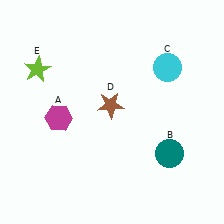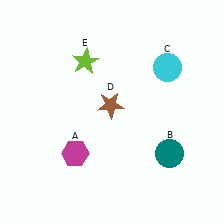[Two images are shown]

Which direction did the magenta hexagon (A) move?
The magenta hexagon (A) moved down.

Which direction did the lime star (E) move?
The lime star (E) moved right.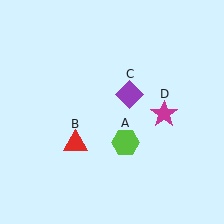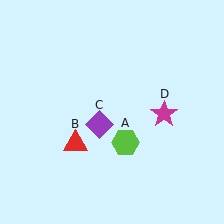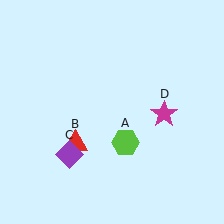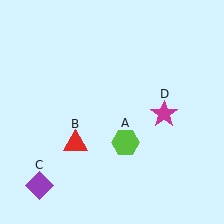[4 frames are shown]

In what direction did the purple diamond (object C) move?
The purple diamond (object C) moved down and to the left.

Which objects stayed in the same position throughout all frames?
Lime hexagon (object A) and red triangle (object B) and magenta star (object D) remained stationary.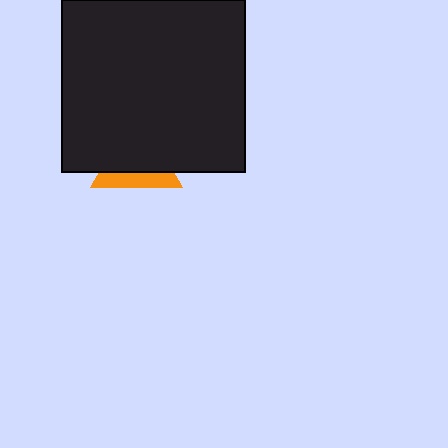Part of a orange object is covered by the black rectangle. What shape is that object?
It is a triangle.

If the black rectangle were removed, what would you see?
You would see the complete orange triangle.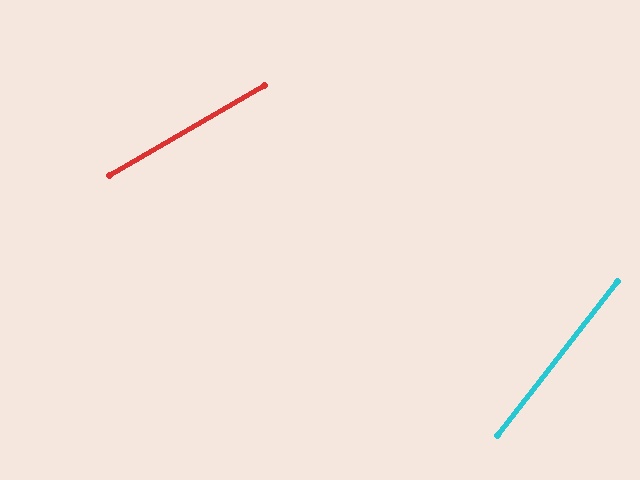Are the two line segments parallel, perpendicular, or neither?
Neither parallel nor perpendicular — they differ by about 22°.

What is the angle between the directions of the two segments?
Approximately 22 degrees.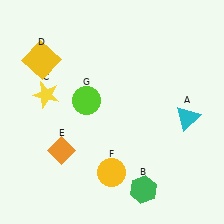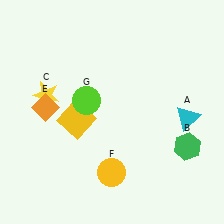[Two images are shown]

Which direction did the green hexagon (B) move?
The green hexagon (B) moved right.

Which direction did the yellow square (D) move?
The yellow square (D) moved down.